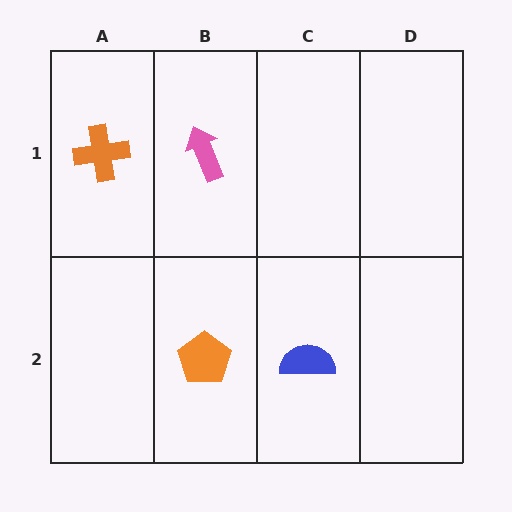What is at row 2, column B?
An orange pentagon.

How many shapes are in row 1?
2 shapes.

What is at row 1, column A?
An orange cross.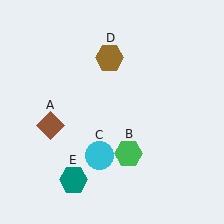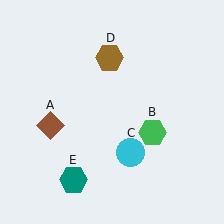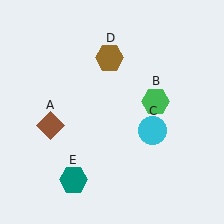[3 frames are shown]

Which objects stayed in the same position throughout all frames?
Brown diamond (object A) and brown hexagon (object D) and teal hexagon (object E) remained stationary.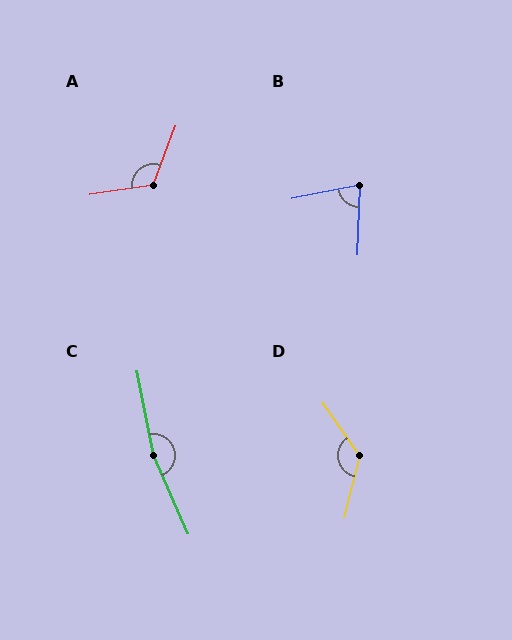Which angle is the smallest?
B, at approximately 77 degrees.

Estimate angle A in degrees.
Approximately 118 degrees.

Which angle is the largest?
C, at approximately 167 degrees.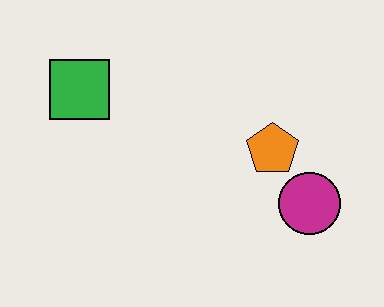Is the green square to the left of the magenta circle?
Yes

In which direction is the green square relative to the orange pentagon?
The green square is to the left of the orange pentagon.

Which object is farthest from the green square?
The magenta circle is farthest from the green square.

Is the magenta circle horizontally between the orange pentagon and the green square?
No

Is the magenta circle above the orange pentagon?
No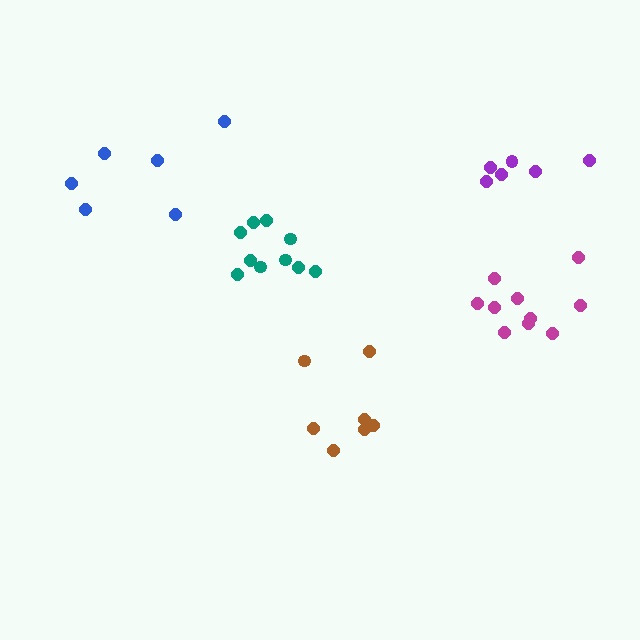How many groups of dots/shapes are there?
There are 5 groups.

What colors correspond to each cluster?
The clusters are colored: blue, brown, purple, teal, magenta.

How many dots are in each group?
Group 1: 6 dots, Group 2: 7 dots, Group 3: 6 dots, Group 4: 10 dots, Group 5: 10 dots (39 total).